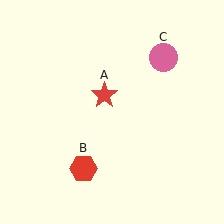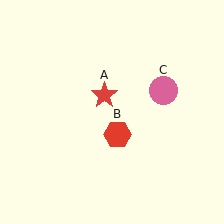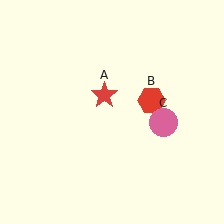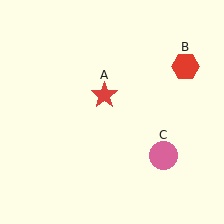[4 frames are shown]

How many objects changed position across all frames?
2 objects changed position: red hexagon (object B), pink circle (object C).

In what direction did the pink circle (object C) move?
The pink circle (object C) moved down.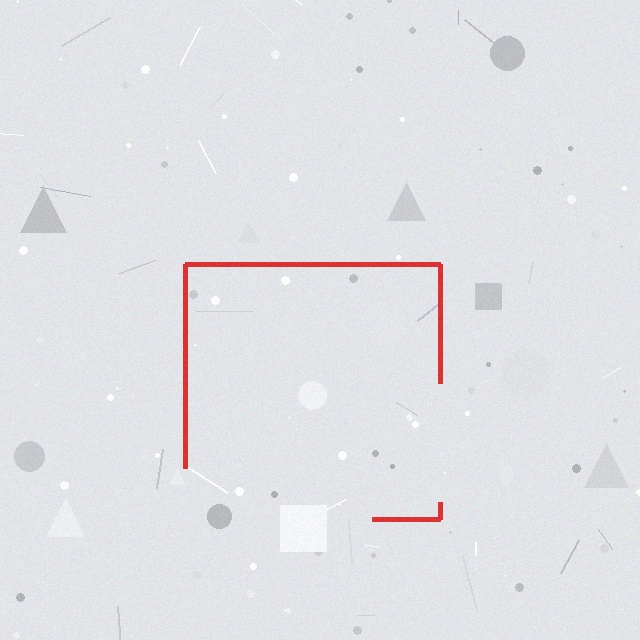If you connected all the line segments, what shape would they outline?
They would outline a square.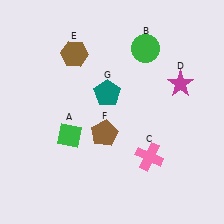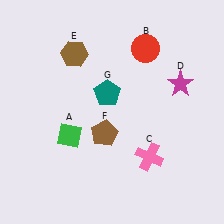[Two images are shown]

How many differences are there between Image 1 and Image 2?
There is 1 difference between the two images.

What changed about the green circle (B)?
In Image 1, B is green. In Image 2, it changed to red.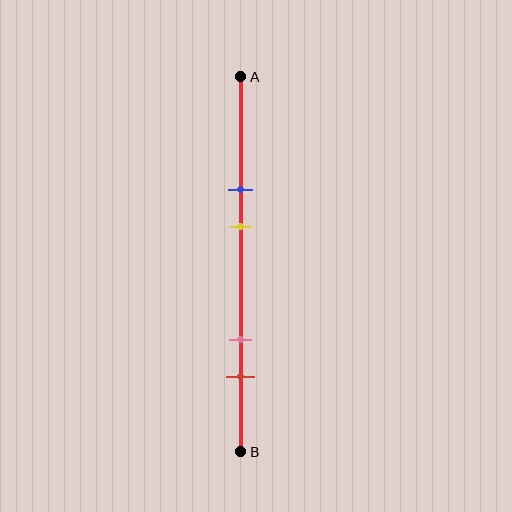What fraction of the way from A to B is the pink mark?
The pink mark is approximately 70% (0.7) of the way from A to B.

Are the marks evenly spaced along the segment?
No, the marks are not evenly spaced.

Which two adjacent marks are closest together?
The blue and yellow marks are the closest adjacent pair.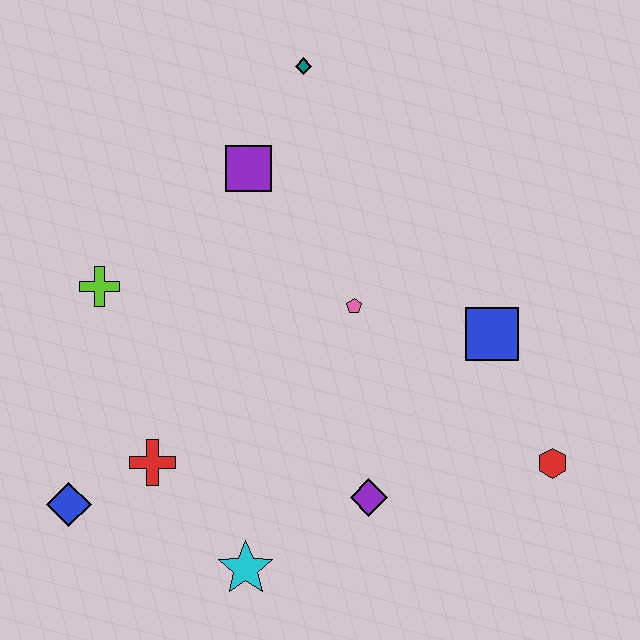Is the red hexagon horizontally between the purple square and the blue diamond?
No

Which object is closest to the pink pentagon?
The blue square is closest to the pink pentagon.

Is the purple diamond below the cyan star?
No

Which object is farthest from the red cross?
The teal diamond is farthest from the red cross.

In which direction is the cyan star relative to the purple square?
The cyan star is below the purple square.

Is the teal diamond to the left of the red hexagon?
Yes